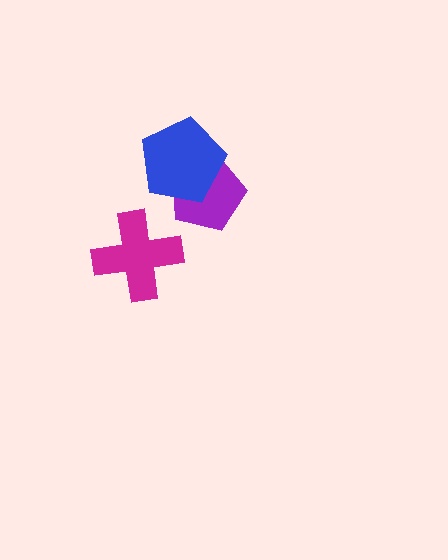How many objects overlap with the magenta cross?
0 objects overlap with the magenta cross.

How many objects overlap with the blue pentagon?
1 object overlaps with the blue pentagon.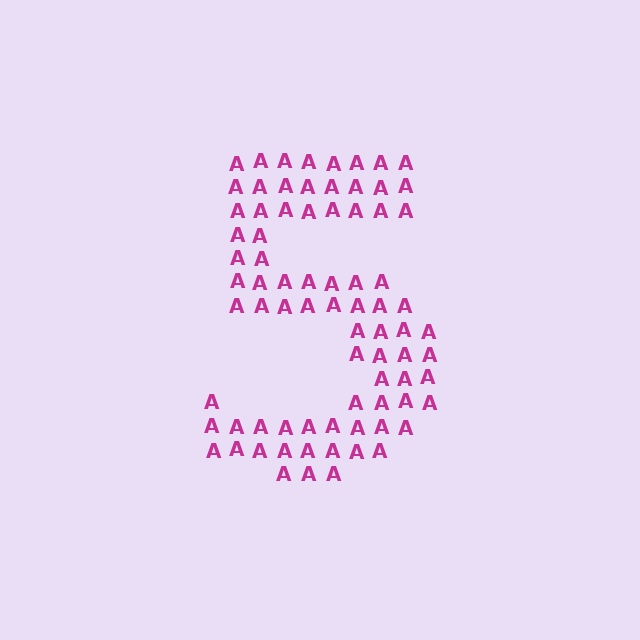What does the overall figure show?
The overall figure shows the digit 5.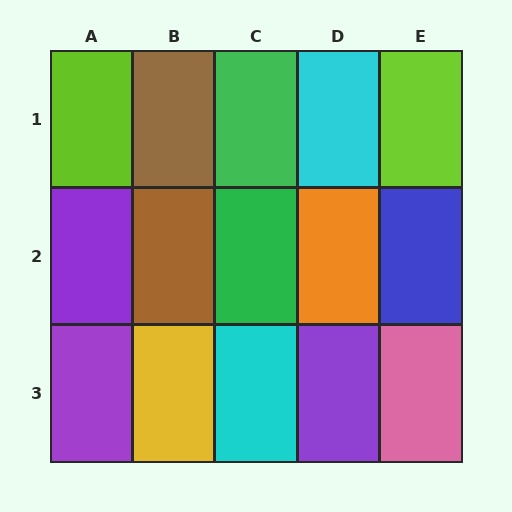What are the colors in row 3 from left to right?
Purple, yellow, cyan, purple, pink.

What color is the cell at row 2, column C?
Green.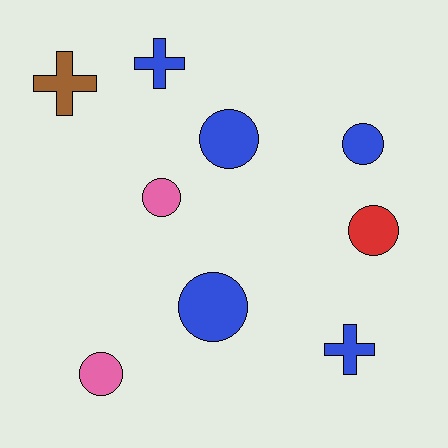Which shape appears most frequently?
Circle, with 6 objects.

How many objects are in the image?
There are 9 objects.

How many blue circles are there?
There are 3 blue circles.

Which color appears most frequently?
Blue, with 5 objects.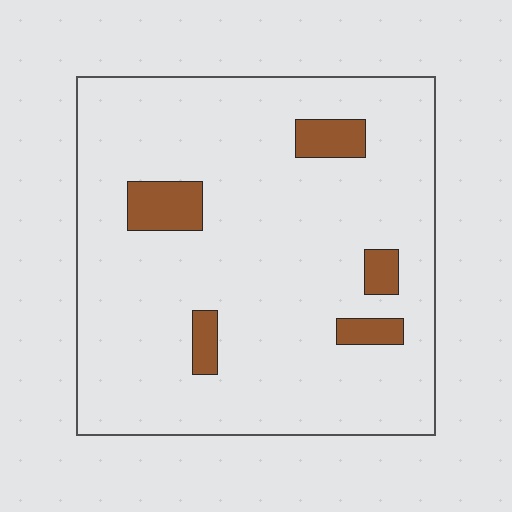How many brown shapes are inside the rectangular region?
5.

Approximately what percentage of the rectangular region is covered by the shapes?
Approximately 10%.